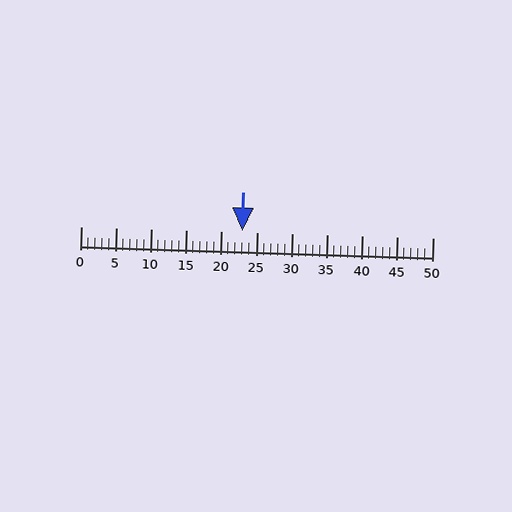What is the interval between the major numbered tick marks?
The major tick marks are spaced 5 units apart.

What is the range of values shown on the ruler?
The ruler shows values from 0 to 50.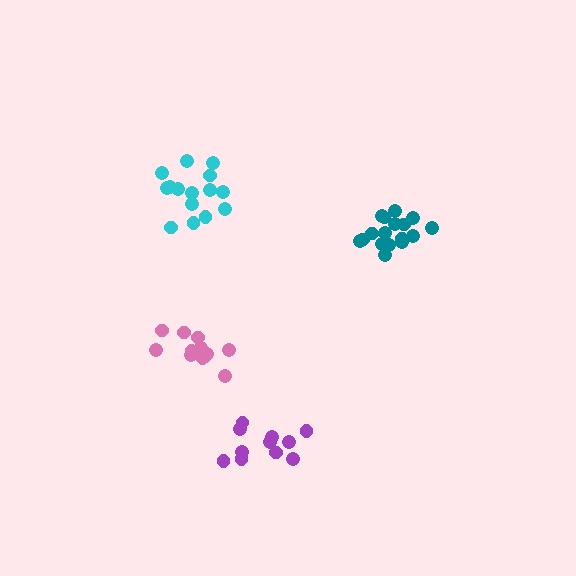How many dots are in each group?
Group 1: 11 dots, Group 2: 17 dots, Group 3: 15 dots, Group 4: 13 dots (56 total).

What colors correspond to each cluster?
The clusters are colored: purple, teal, cyan, pink.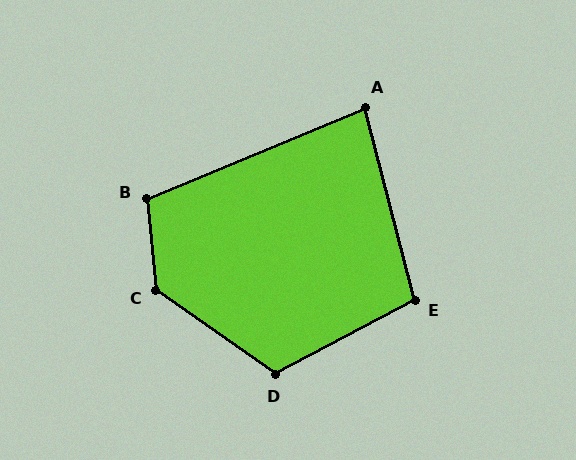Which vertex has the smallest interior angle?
A, at approximately 82 degrees.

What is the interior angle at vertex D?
Approximately 117 degrees (obtuse).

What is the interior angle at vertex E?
Approximately 104 degrees (obtuse).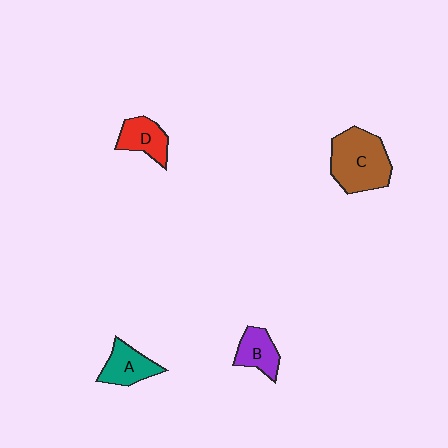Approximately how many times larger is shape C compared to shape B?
Approximately 2.0 times.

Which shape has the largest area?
Shape C (brown).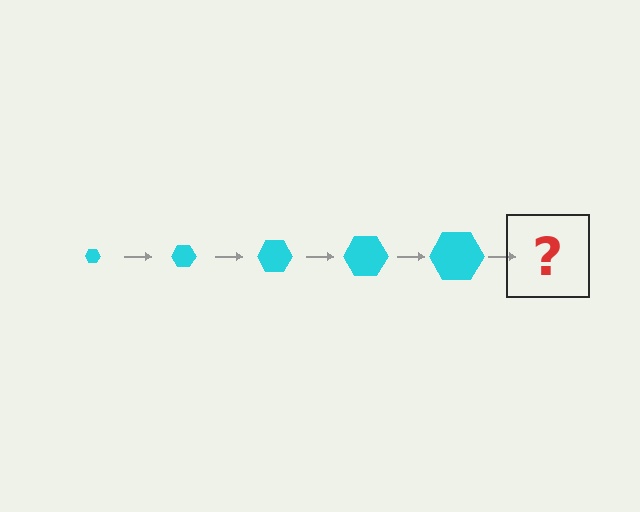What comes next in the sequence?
The next element should be a cyan hexagon, larger than the previous one.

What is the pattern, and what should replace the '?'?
The pattern is that the hexagon gets progressively larger each step. The '?' should be a cyan hexagon, larger than the previous one.